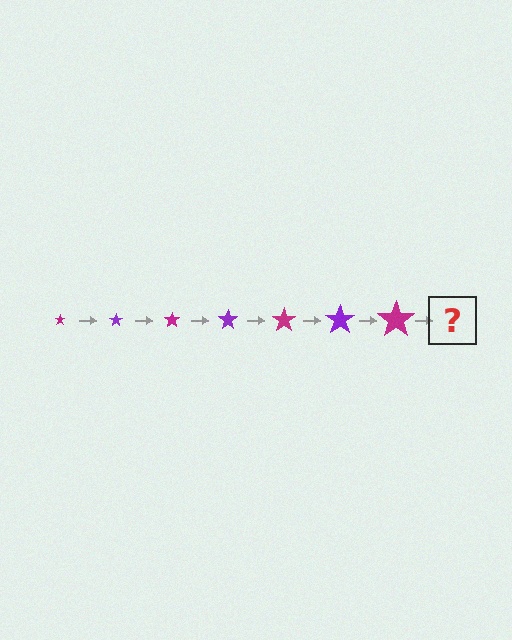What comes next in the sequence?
The next element should be a purple star, larger than the previous one.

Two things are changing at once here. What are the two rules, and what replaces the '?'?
The two rules are that the star grows larger each step and the color cycles through magenta and purple. The '?' should be a purple star, larger than the previous one.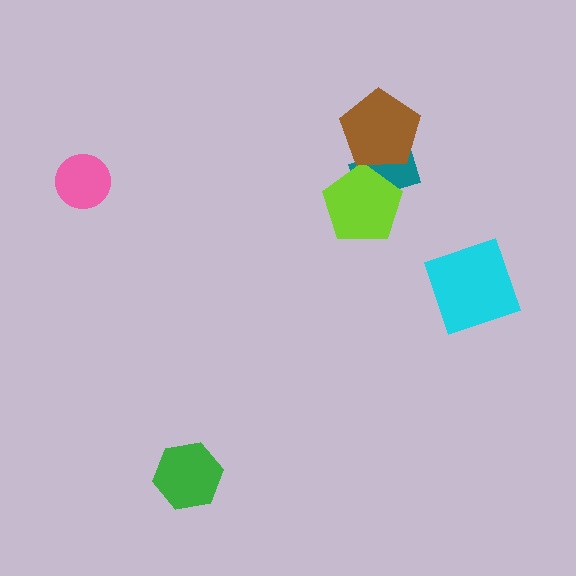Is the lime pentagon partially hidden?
Yes, it is partially covered by another shape.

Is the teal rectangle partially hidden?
Yes, it is partially covered by another shape.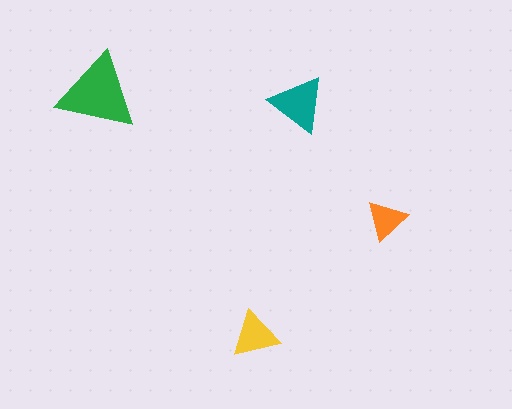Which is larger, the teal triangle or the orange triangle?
The teal one.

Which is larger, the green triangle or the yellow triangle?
The green one.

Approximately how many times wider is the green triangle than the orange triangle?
About 2 times wider.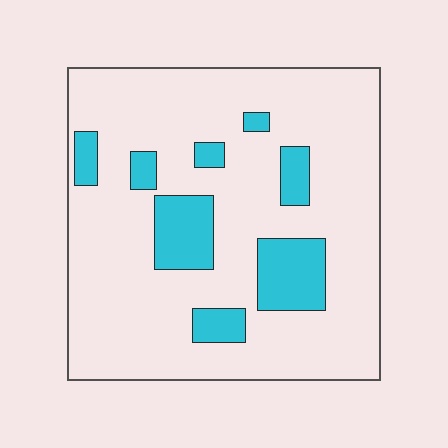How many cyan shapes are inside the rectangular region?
8.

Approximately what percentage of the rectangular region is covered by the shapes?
Approximately 15%.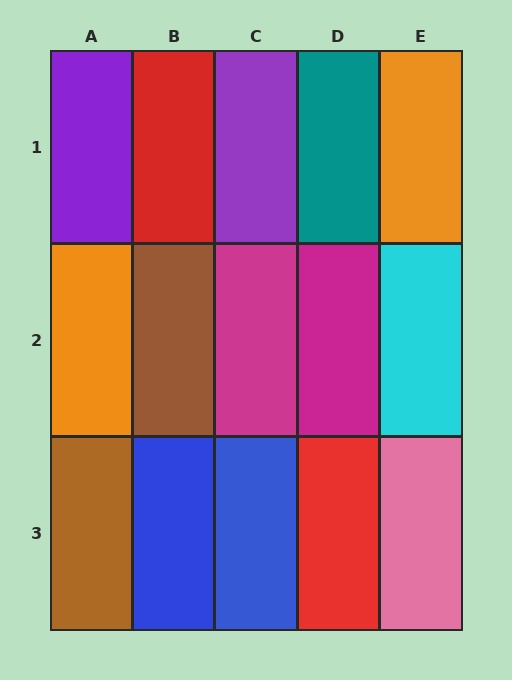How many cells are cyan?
1 cell is cyan.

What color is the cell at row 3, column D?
Red.